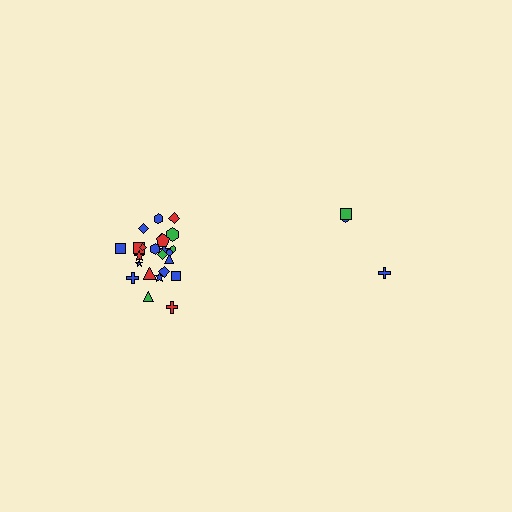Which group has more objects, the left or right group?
The left group.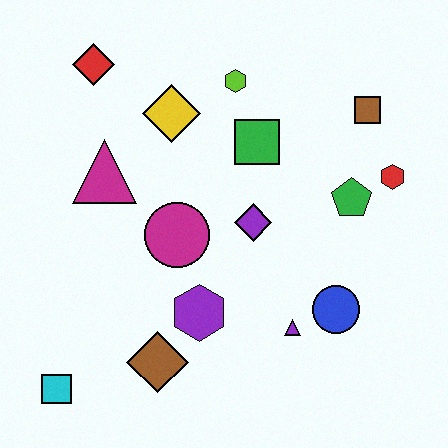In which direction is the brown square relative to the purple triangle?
The brown square is above the purple triangle.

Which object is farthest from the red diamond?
The blue circle is farthest from the red diamond.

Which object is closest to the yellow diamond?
The lime hexagon is closest to the yellow diamond.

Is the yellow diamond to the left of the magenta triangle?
No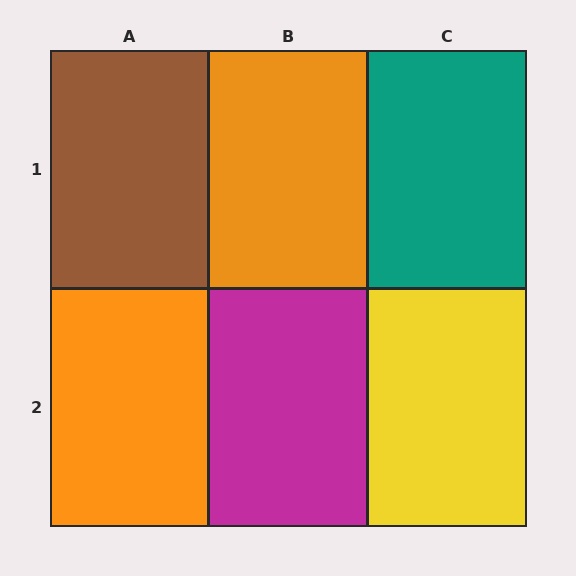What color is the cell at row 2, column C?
Yellow.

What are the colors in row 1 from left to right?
Brown, orange, teal.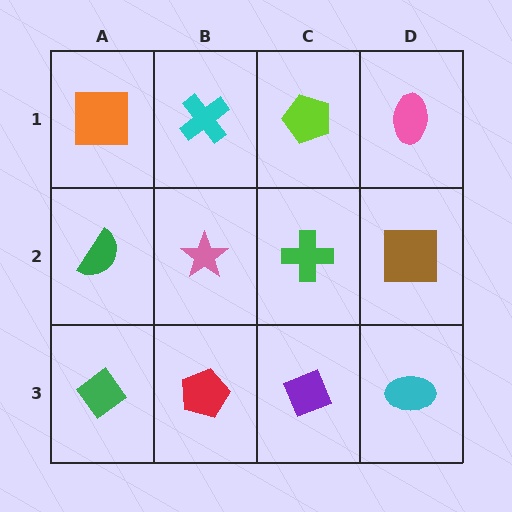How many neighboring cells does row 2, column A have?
3.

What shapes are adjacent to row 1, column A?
A green semicircle (row 2, column A), a cyan cross (row 1, column B).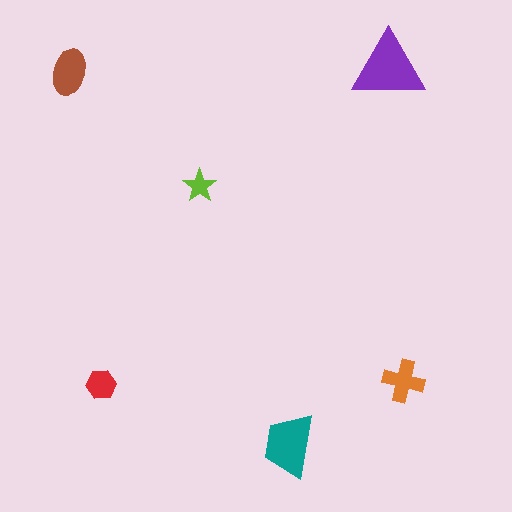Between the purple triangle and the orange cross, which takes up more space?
The purple triangle.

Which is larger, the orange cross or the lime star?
The orange cross.